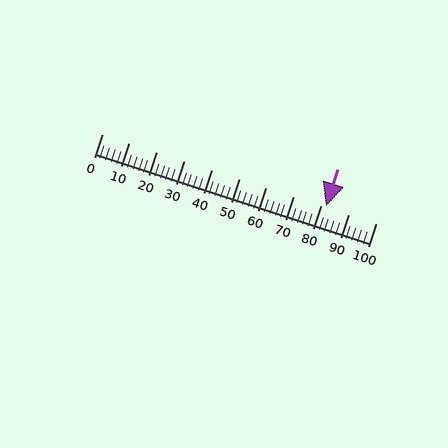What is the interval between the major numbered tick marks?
The major tick marks are spaced 10 units apart.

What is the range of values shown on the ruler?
The ruler shows values from 0 to 100.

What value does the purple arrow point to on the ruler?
The purple arrow points to approximately 82.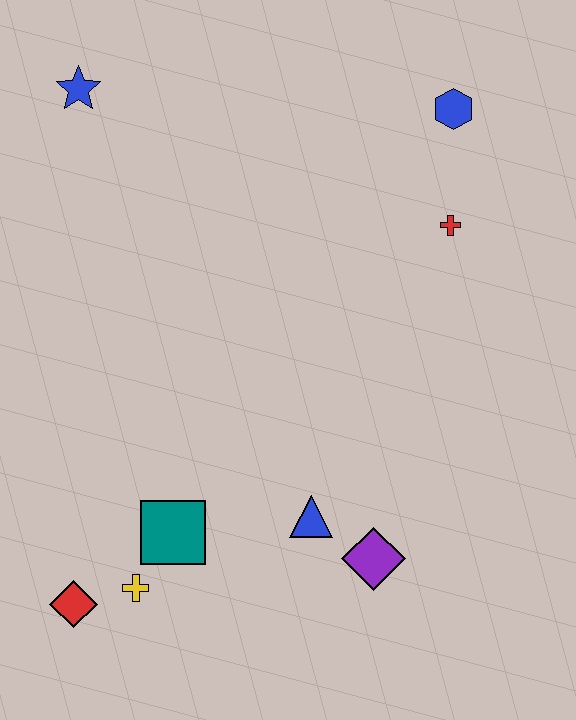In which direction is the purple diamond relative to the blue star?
The purple diamond is below the blue star.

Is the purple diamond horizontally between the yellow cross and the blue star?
No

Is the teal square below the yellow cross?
No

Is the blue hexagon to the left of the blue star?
No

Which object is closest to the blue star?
The blue hexagon is closest to the blue star.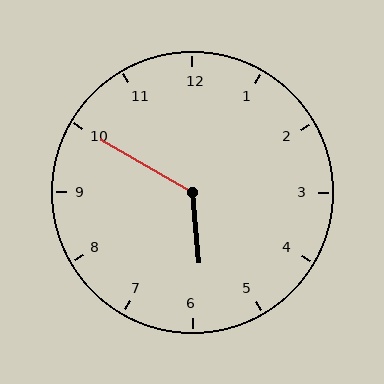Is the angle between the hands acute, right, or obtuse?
It is obtuse.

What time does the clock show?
5:50.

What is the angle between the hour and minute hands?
Approximately 125 degrees.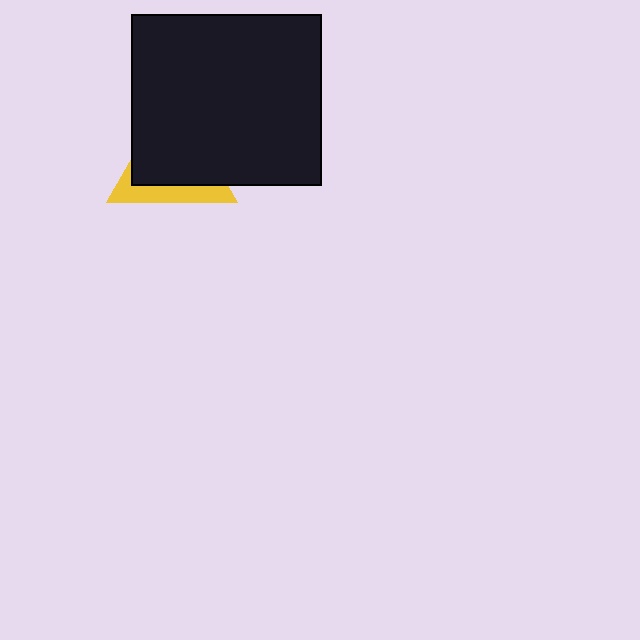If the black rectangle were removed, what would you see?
You would see the complete yellow triangle.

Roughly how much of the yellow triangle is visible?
A small part of it is visible (roughly 32%).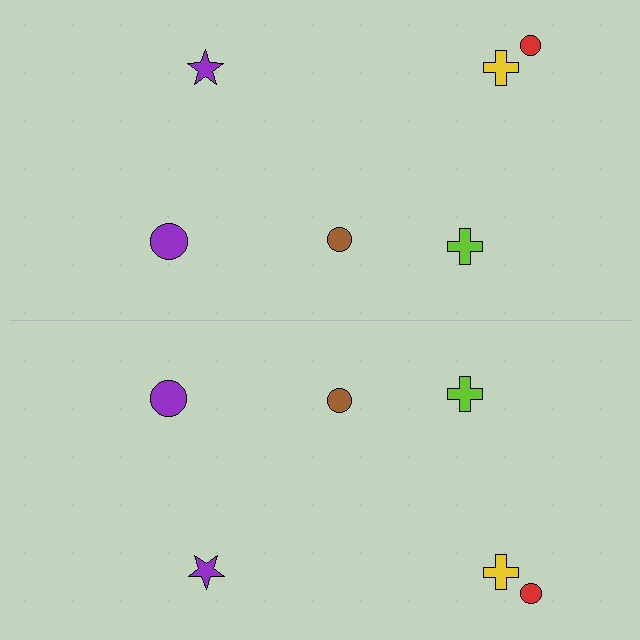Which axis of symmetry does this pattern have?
The pattern has a horizontal axis of symmetry running through the center of the image.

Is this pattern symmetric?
Yes, this pattern has bilateral (reflection) symmetry.